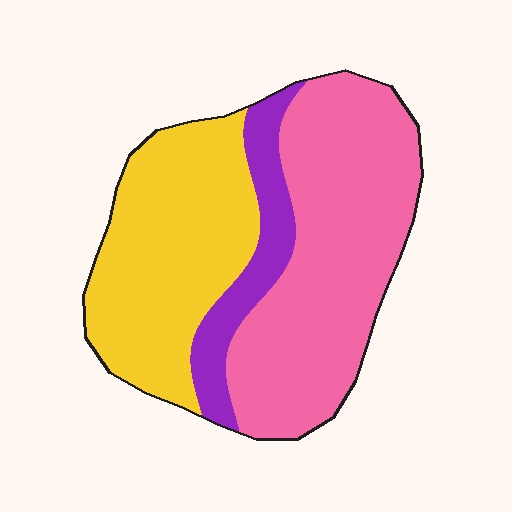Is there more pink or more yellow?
Pink.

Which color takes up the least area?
Purple, at roughly 15%.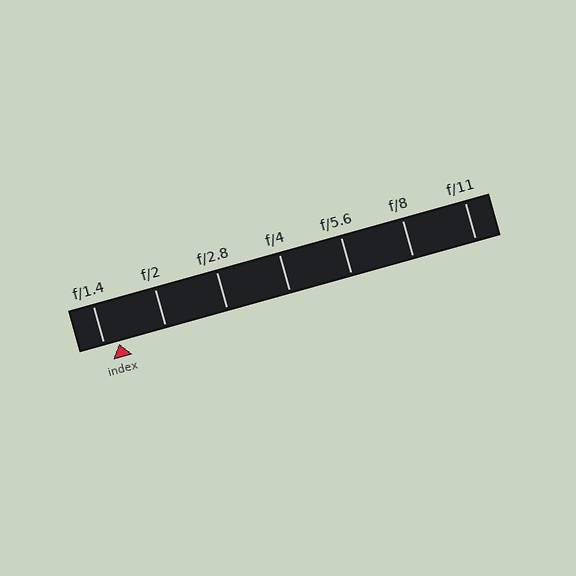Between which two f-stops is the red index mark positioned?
The index mark is between f/1.4 and f/2.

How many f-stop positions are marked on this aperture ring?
There are 7 f-stop positions marked.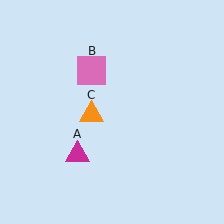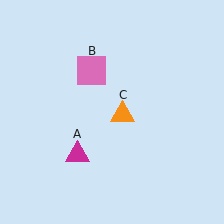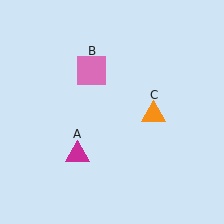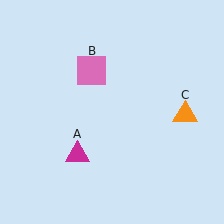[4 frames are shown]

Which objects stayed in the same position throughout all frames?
Magenta triangle (object A) and pink square (object B) remained stationary.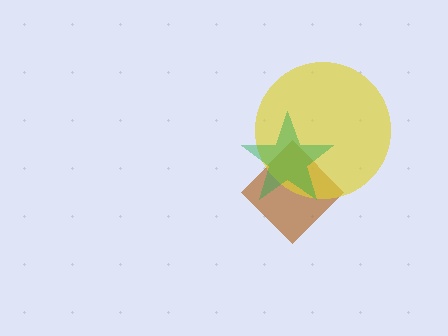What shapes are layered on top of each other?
The layered shapes are: a brown diamond, a yellow circle, a green star.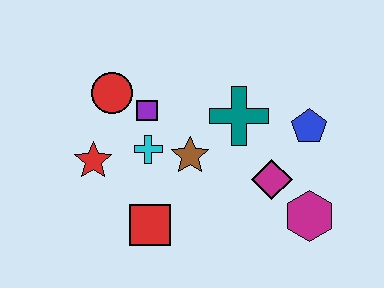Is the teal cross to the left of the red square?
No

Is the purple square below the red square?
No